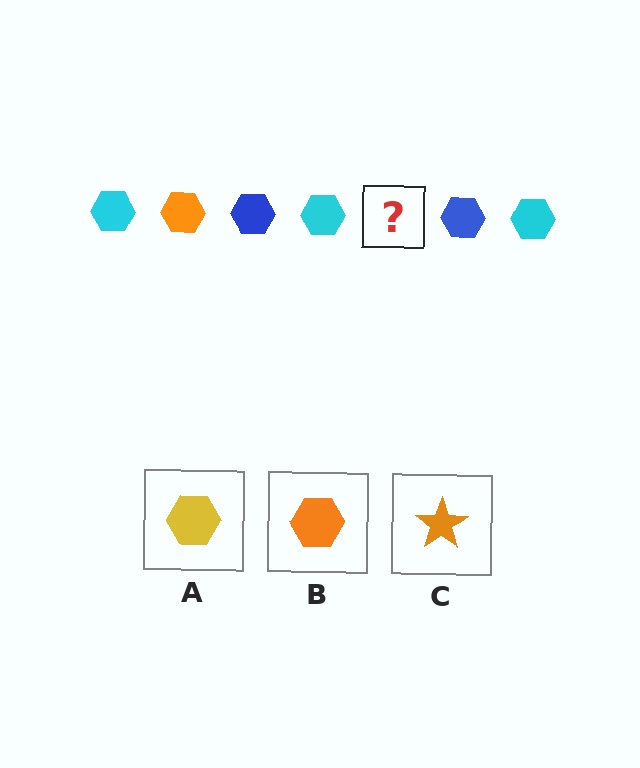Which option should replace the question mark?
Option B.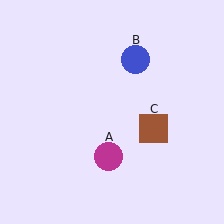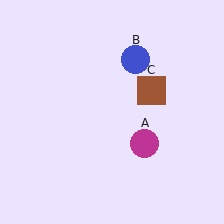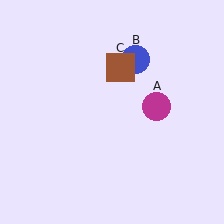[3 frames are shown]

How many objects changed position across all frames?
2 objects changed position: magenta circle (object A), brown square (object C).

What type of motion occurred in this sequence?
The magenta circle (object A), brown square (object C) rotated counterclockwise around the center of the scene.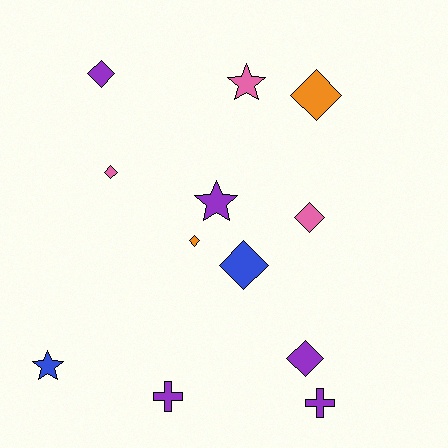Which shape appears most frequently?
Diamond, with 7 objects.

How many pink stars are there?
There is 1 pink star.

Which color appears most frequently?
Purple, with 5 objects.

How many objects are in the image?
There are 12 objects.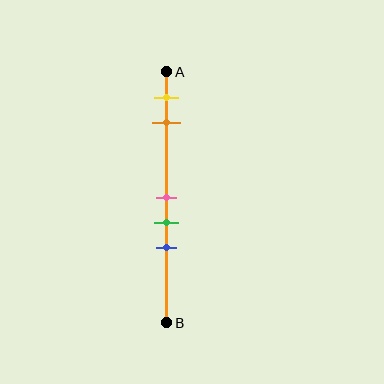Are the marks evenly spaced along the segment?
No, the marks are not evenly spaced.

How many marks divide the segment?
There are 5 marks dividing the segment.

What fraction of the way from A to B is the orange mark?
The orange mark is approximately 20% (0.2) of the way from A to B.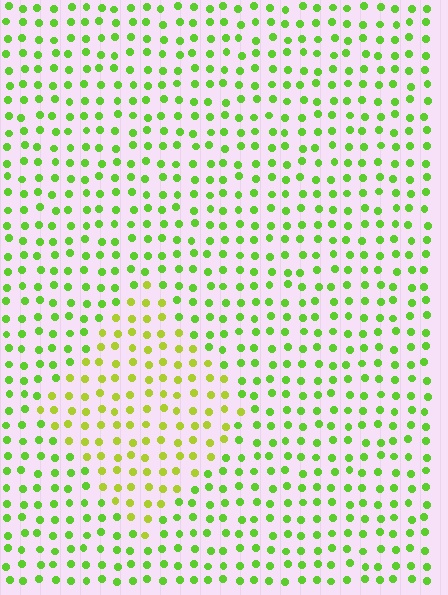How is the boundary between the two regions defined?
The boundary is defined purely by a slight shift in hue (about 29 degrees). Spacing, size, and orientation are identical on both sides.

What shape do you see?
I see a diamond.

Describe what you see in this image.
The image is filled with small lime elements in a uniform arrangement. A diamond-shaped region is visible where the elements are tinted to a slightly different hue, forming a subtle color boundary.